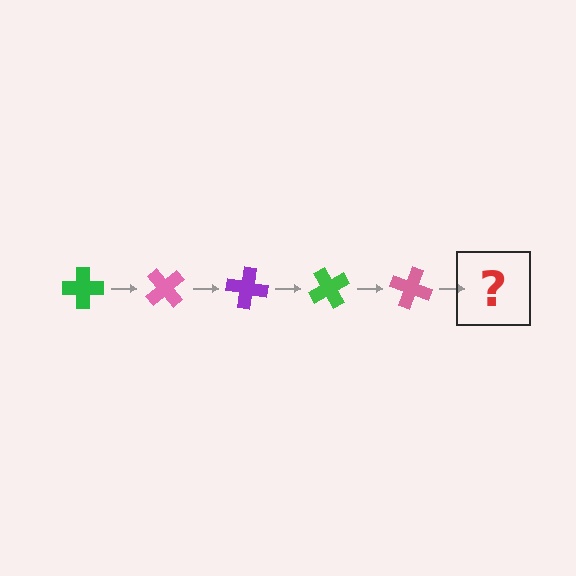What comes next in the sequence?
The next element should be a purple cross, rotated 250 degrees from the start.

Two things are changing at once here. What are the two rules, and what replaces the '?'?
The two rules are that it rotates 50 degrees each step and the color cycles through green, pink, and purple. The '?' should be a purple cross, rotated 250 degrees from the start.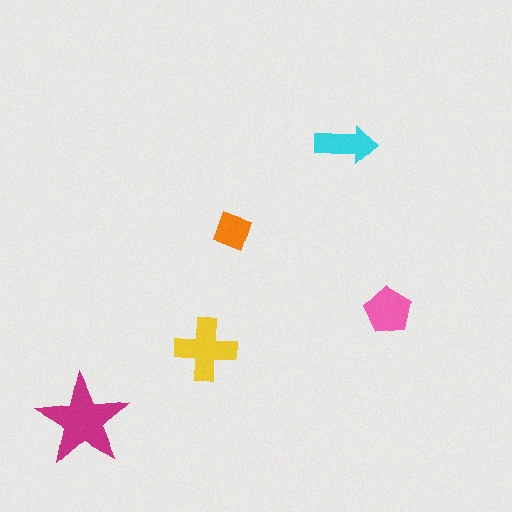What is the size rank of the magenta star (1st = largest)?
1st.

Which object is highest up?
The cyan arrow is topmost.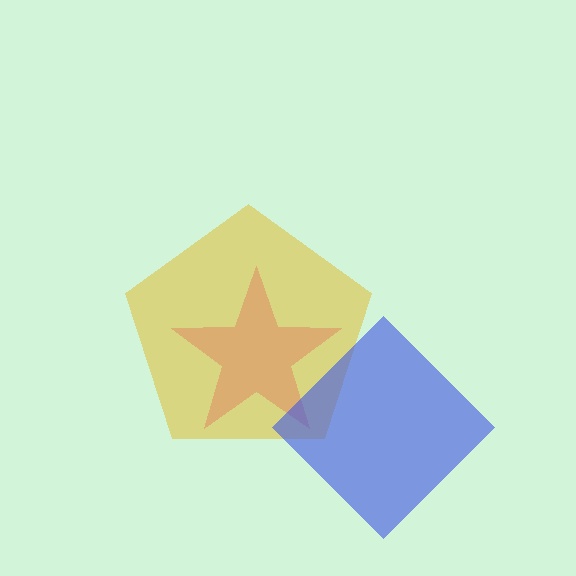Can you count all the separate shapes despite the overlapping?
Yes, there are 3 separate shapes.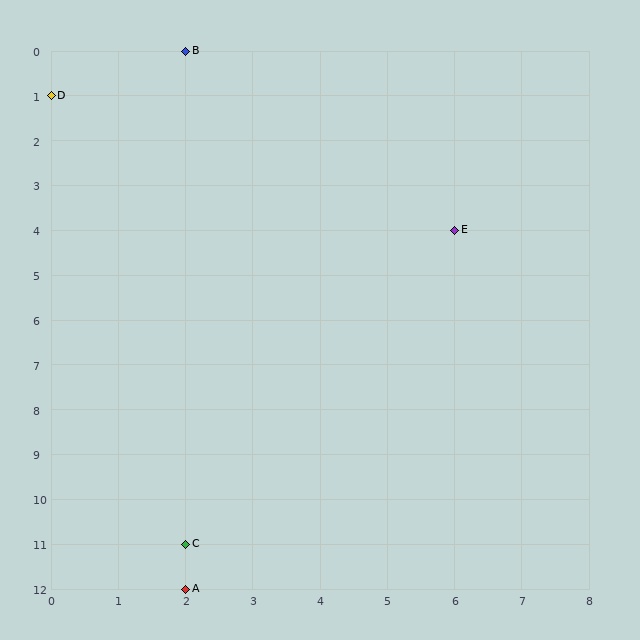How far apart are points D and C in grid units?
Points D and C are 2 columns and 10 rows apart (about 10.2 grid units diagonally).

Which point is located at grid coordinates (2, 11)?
Point C is at (2, 11).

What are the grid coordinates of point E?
Point E is at grid coordinates (6, 4).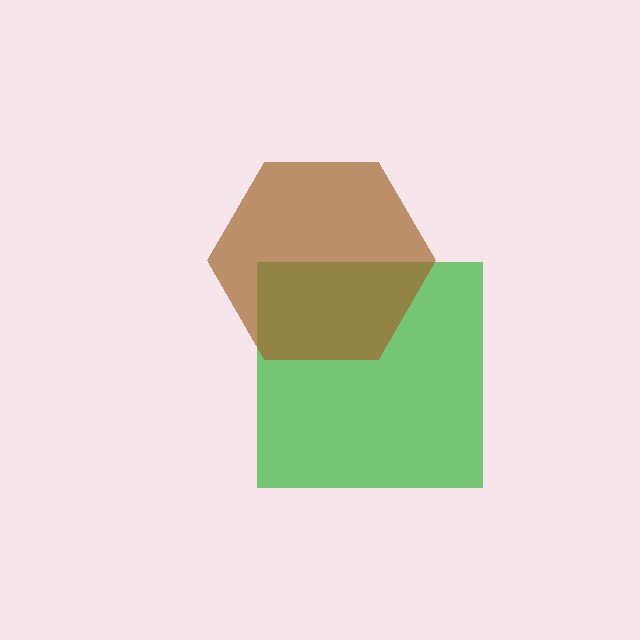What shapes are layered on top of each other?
The layered shapes are: a green square, a brown hexagon.